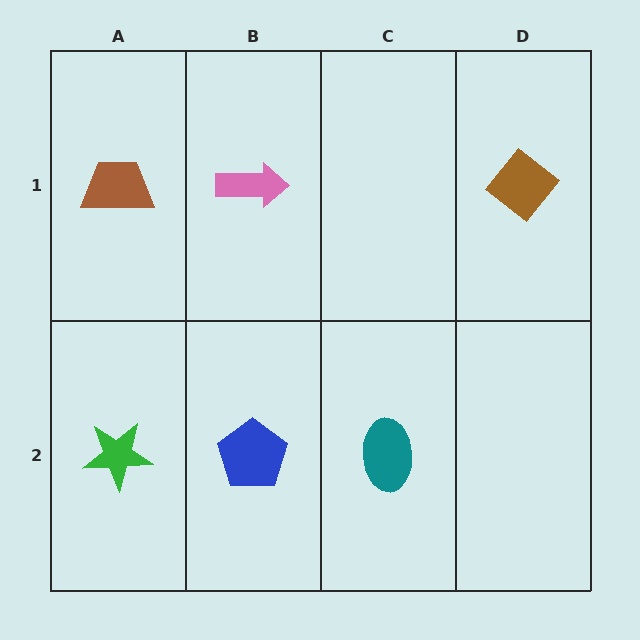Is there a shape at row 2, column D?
No, that cell is empty.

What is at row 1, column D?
A brown diamond.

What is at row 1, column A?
A brown trapezoid.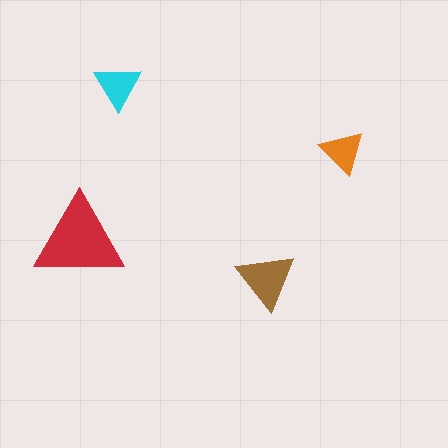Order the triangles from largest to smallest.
the red one, the brown one, the cyan one, the orange one.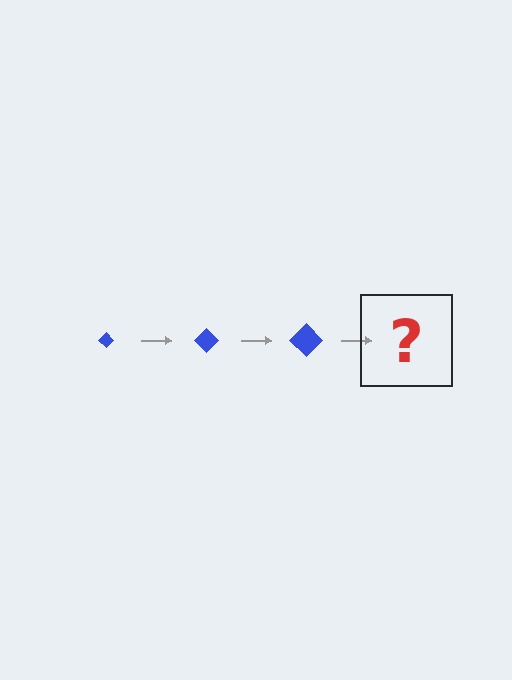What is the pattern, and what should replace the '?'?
The pattern is that the diamond gets progressively larger each step. The '?' should be a blue diamond, larger than the previous one.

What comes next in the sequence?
The next element should be a blue diamond, larger than the previous one.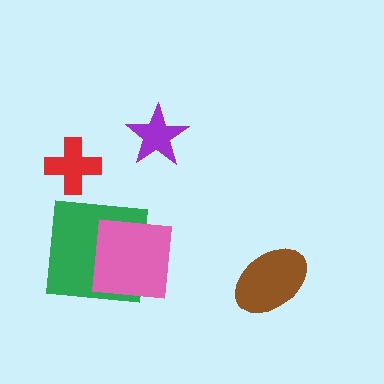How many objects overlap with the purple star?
0 objects overlap with the purple star.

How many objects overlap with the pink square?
1 object overlaps with the pink square.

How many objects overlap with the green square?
1 object overlaps with the green square.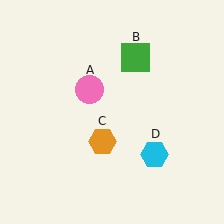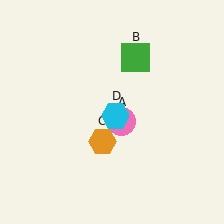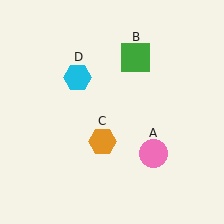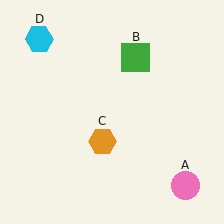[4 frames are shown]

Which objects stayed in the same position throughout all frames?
Green square (object B) and orange hexagon (object C) remained stationary.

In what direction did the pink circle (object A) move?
The pink circle (object A) moved down and to the right.